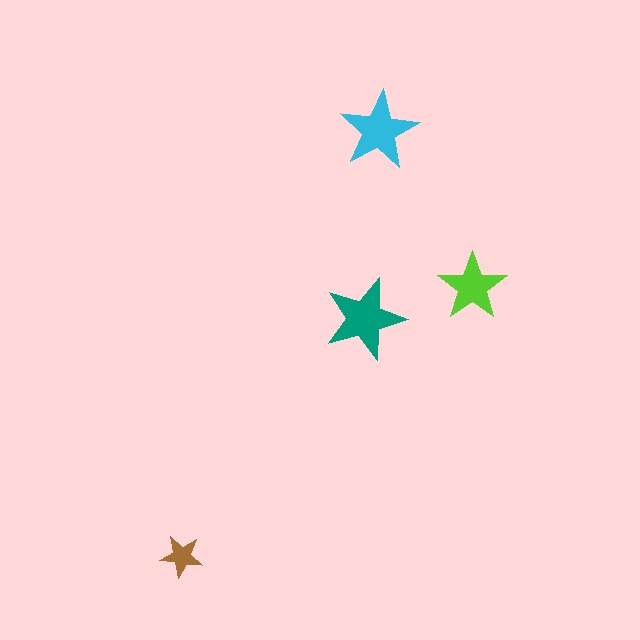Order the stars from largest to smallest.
the teal one, the cyan one, the lime one, the brown one.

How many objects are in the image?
There are 4 objects in the image.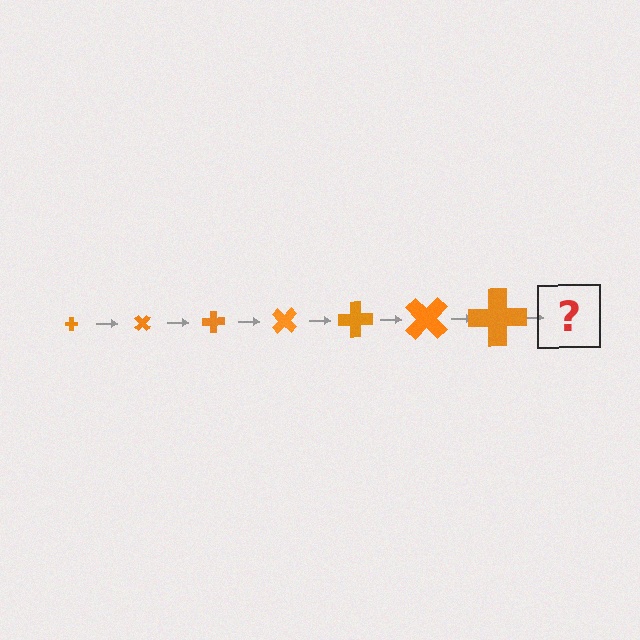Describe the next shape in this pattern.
It should be a cross, larger than the previous one and rotated 315 degrees from the start.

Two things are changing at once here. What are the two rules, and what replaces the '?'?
The two rules are that the cross grows larger each step and it rotates 45 degrees each step. The '?' should be a cross, larger than the previous one and rotated 315 degrees from the start.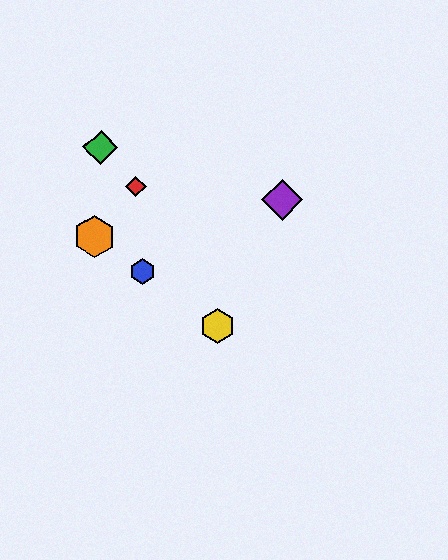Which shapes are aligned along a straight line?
The blue hexagon, the yellow hexagon, the orange hexagon are aligned along a straight line.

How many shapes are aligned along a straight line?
3 shapes (the blue hexagon, the yellow hexagon, the orange hexagon) are aligned along a straight line.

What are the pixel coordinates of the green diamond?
The green diamond is at (101, 147).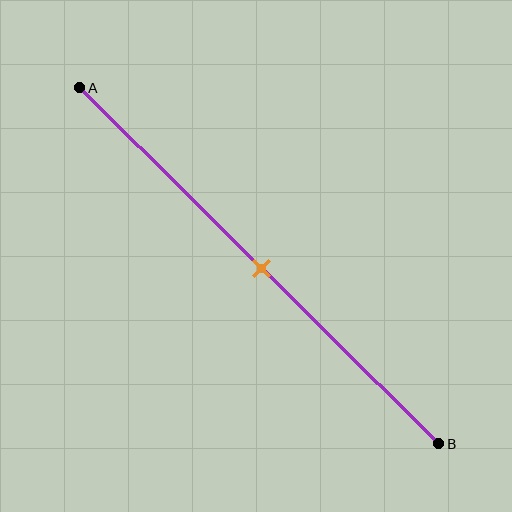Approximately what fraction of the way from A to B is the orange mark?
The orange mark is approximately 50% of the way from A to B.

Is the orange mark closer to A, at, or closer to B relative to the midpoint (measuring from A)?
The orange mark is approximately at the midpoint of segment AB.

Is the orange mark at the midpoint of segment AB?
Yes, the mark is approximately at the midpoint.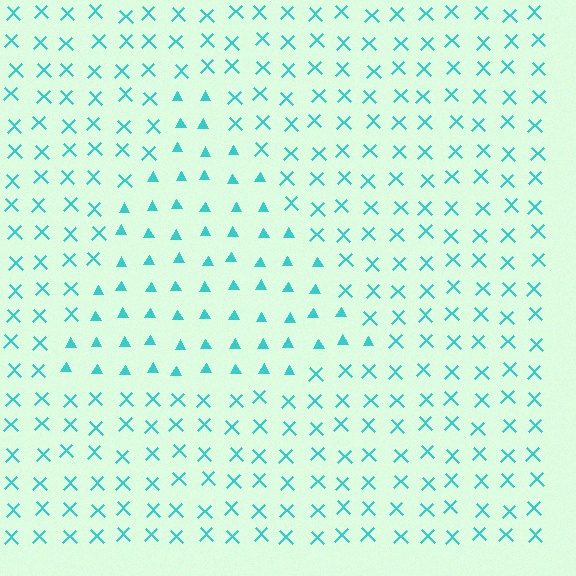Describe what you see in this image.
The image is filled with small cyan elements arranged in a uniform grid. A triangle-shaped region contains triangles, while the surrounding area contains X marks. The boundary is defined purely by the change in element shape.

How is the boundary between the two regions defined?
The boundary is defined by a change in element shape: triangles inside vs. X marks outside. All elements share the same color and spacing.